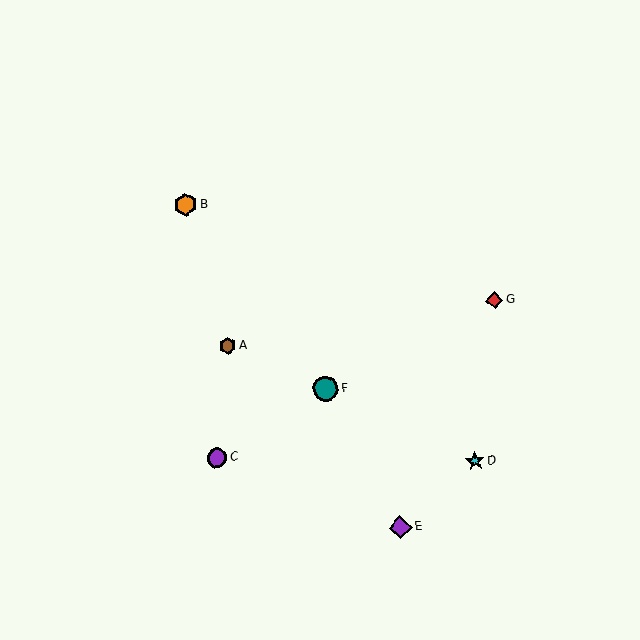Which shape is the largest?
The teal circle (labeled F) is the largest.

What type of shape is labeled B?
Shape B is an orange hexagon.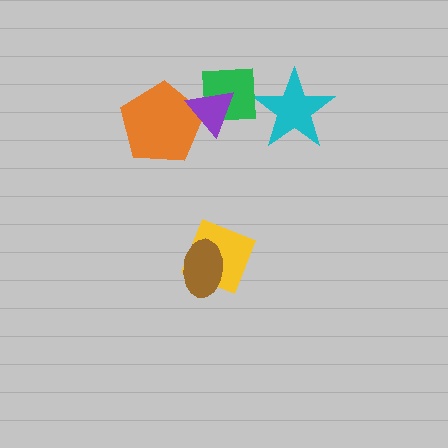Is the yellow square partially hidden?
Yes, it is partially covered by another shape.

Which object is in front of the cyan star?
The green square is in front of the cyan star.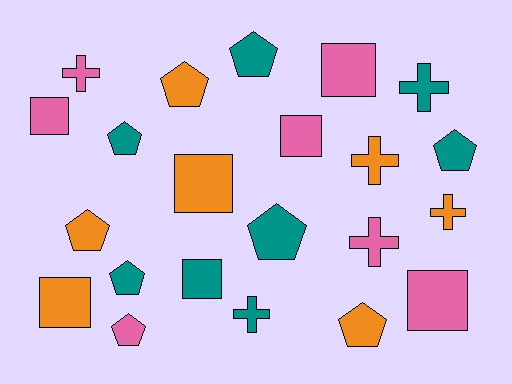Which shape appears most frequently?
Pentagon, with 9 objects.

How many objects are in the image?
There are 22 objects.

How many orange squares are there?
There are 2 orange squares.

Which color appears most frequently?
Teal, with 8 objects.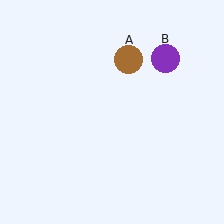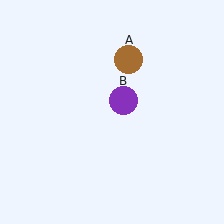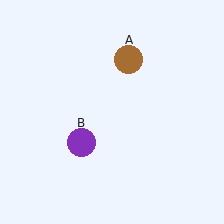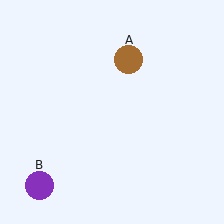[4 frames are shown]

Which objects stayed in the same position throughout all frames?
Brown circle (object A) remained stationary.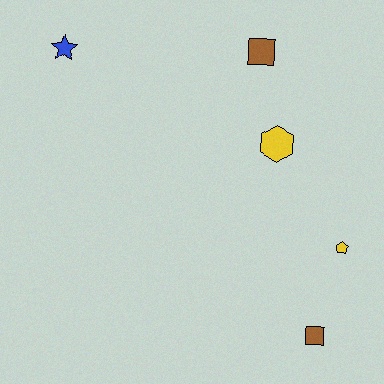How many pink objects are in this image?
There are no pink objects.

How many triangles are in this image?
There are no triangles.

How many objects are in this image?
There are 5 objects.